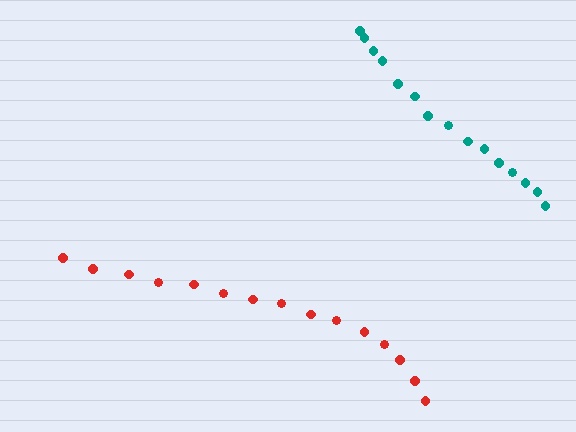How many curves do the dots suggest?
There are 2 distinct paths.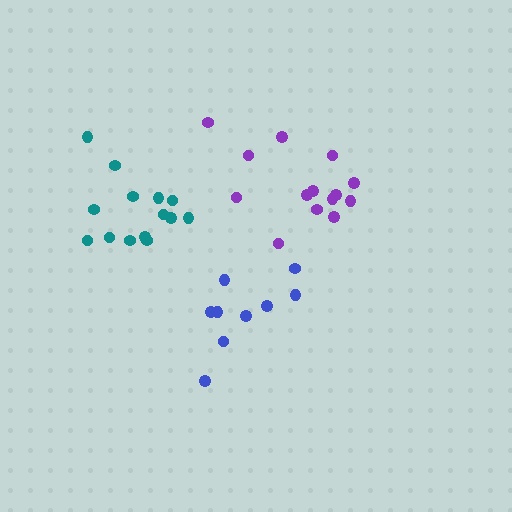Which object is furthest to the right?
The purple cluster is rightmost.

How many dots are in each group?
Group 1: 14 dots, Group 2: 14 dots, Group 3: 9 dots (37 total).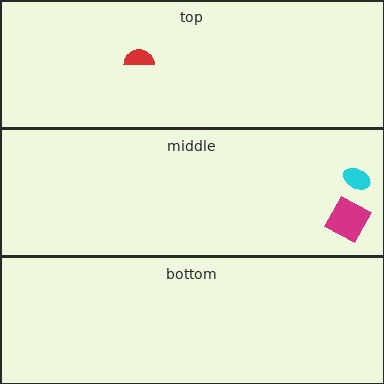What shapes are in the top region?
The red semicircle.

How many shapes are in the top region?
1.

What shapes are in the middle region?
The cyan ellipse, the magenta square.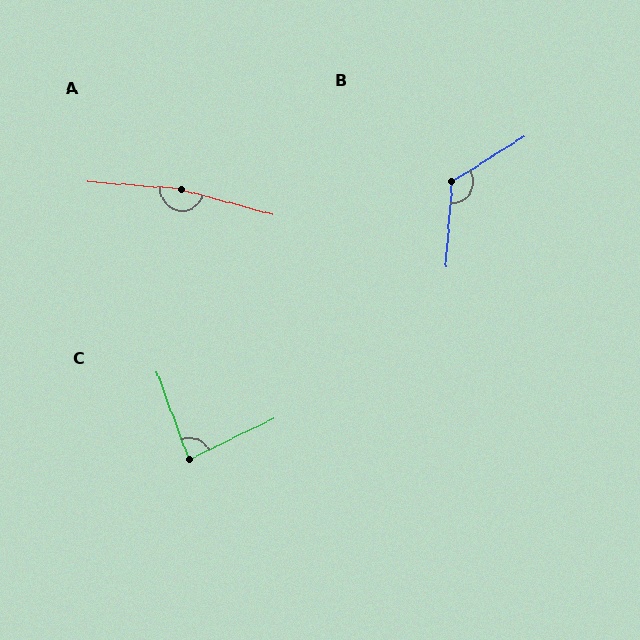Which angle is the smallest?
C, at approximately 84 degrees.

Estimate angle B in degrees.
Approximately 126 degrees.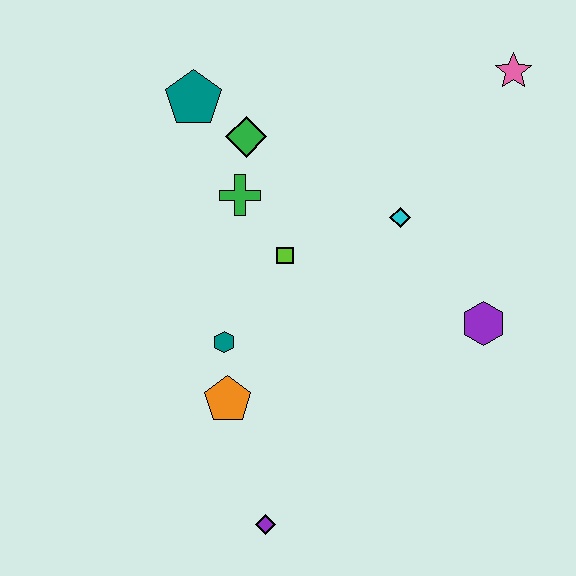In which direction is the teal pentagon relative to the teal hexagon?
The teal pentagon is above the teal hexagon.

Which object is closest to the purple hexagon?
The cyan diamond is closest to the purple hexagon.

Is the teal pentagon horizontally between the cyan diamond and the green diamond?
No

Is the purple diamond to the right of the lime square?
No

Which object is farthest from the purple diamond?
The pink star is farthest from the purple diamond.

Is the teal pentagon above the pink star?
No